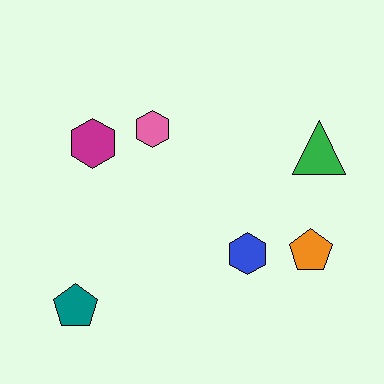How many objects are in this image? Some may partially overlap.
There are 6 objects.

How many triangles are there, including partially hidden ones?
There is 1 triangle.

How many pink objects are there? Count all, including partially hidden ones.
There is 1 pink object.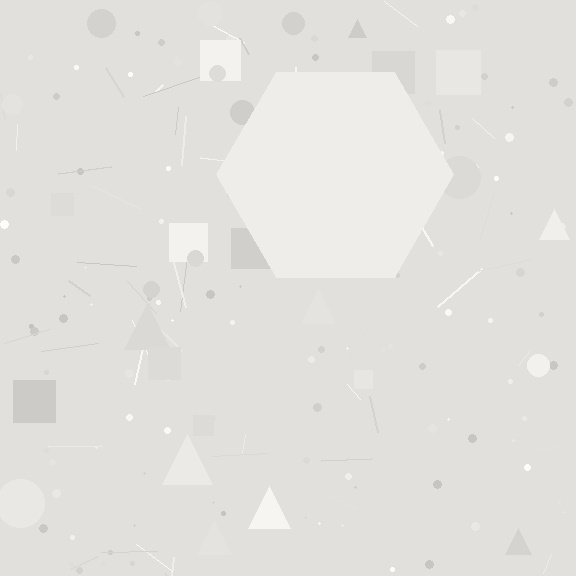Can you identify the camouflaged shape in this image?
The camouflaged shape is a hexagon.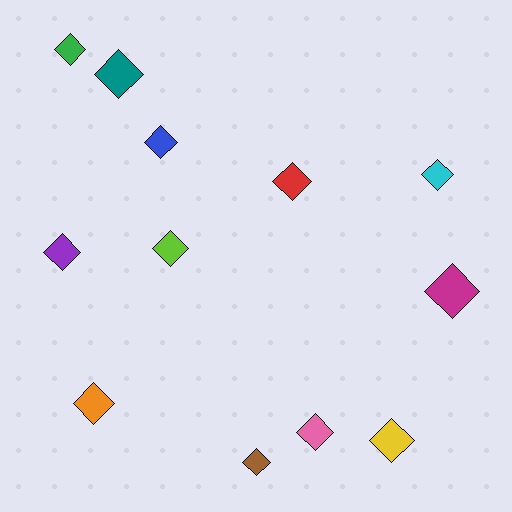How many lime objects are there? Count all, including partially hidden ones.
There is 1 lime object.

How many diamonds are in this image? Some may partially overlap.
There are 12 diamonds.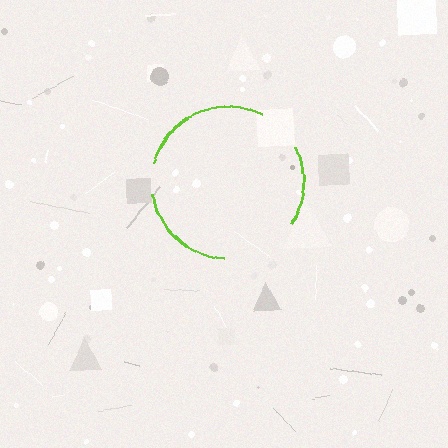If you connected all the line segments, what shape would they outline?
They would outline a circle.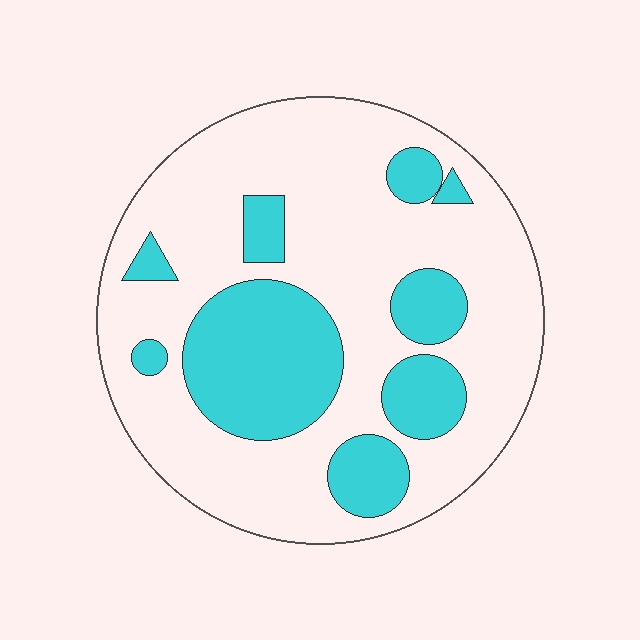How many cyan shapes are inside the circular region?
9.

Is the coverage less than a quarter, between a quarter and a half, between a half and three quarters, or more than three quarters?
Between a quarter and a half.